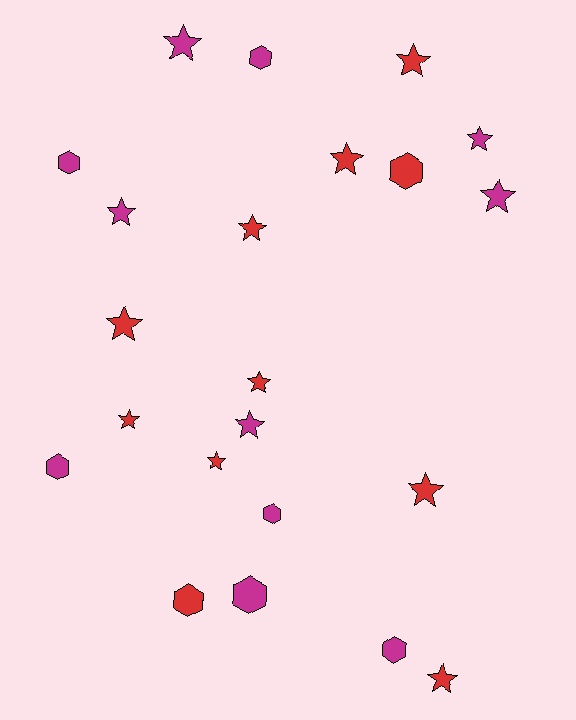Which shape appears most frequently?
Star, with 14 objects.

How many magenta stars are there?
There are 5 magenta stars.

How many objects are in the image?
There are 22 objects.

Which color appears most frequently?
Red, with 11 objects.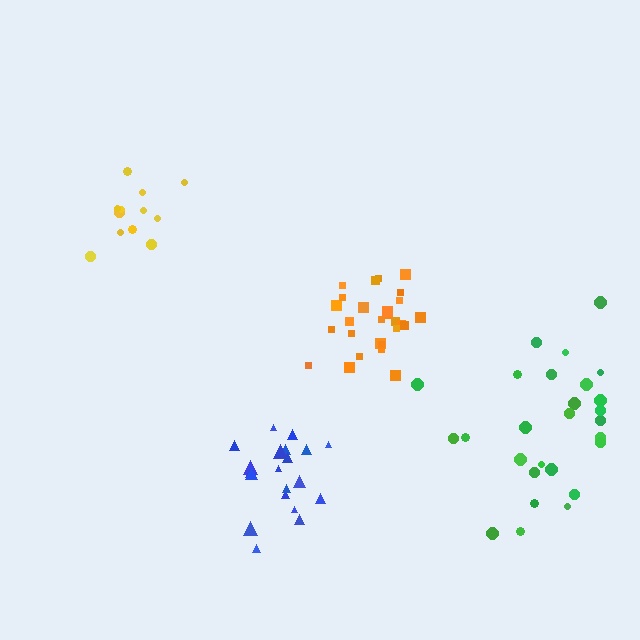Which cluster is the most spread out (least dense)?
Green.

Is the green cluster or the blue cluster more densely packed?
Blue.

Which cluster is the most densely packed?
Orange.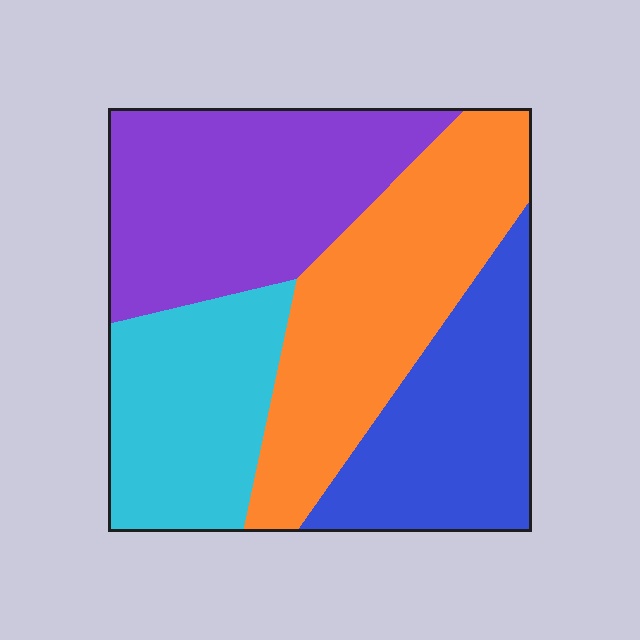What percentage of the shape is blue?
Blue takes up between a sixth and a third of the shape.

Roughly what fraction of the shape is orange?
Orange covers roughly 30% of the shape.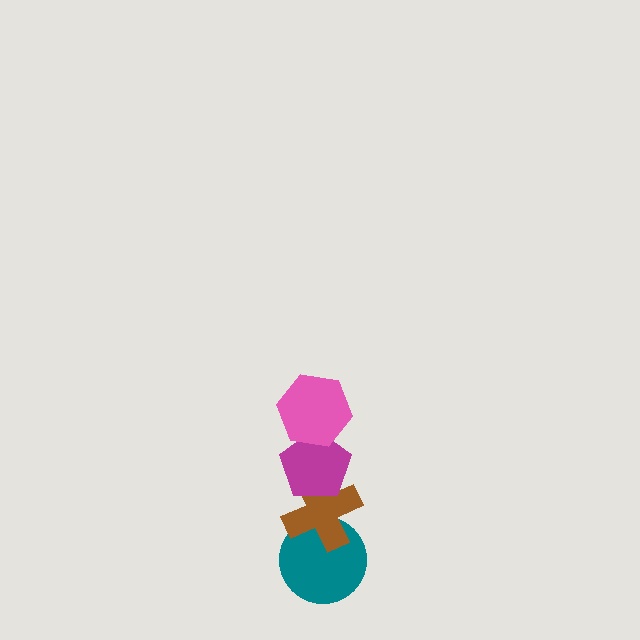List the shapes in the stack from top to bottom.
From top to bottom: the pink hexagon, the magenta pentagon, the brown cross, the teal circle.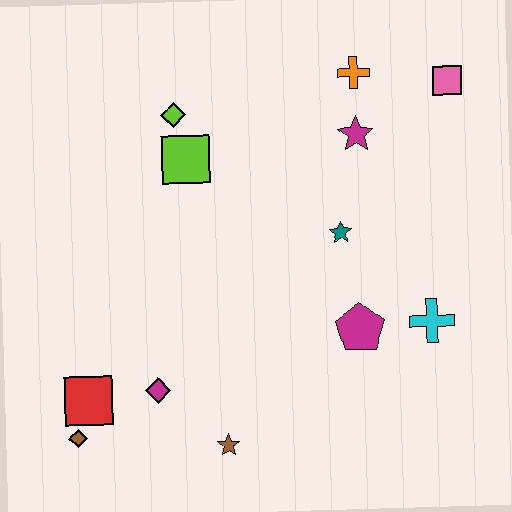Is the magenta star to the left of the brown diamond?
No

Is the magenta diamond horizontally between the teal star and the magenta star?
No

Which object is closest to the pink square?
The orange cross is closest to the pink square.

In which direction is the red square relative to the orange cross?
The red square is below the orange cross.